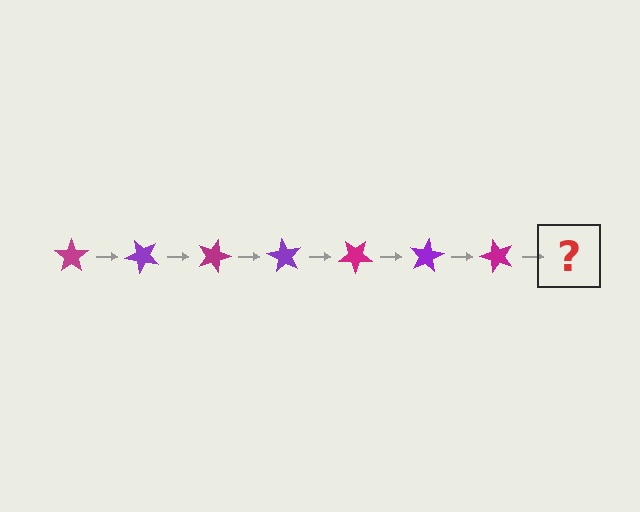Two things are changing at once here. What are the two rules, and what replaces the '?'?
The two rules are that it rotates 45 degrees each step and the color cycles through magenta and purple. The '?' should be a purple star, rotated 315 degrees from the start.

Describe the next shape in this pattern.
It should be a purple star, rotated 315 degrees from the start.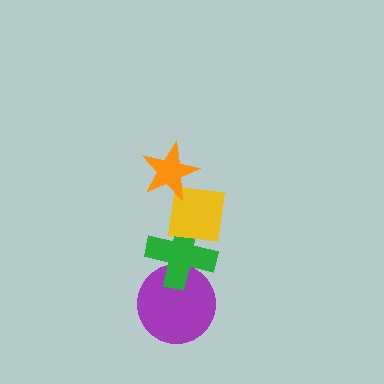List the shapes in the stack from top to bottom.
From top to bottom: the orange star, the yellow square, the green cross, the purple circle.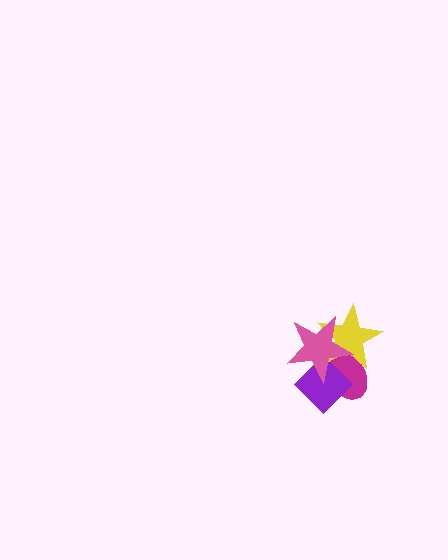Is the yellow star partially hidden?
Yes, it is partially covered by another shape.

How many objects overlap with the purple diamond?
3 objects overlap with the purple diamond.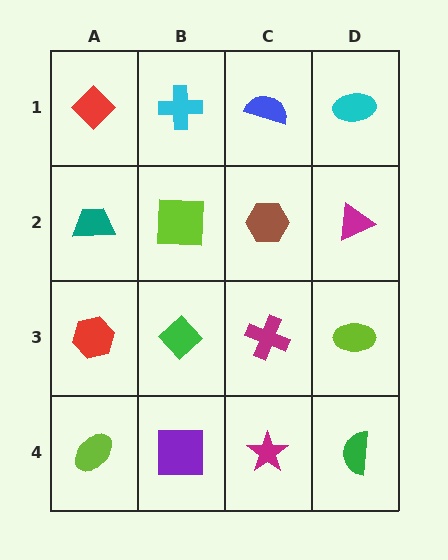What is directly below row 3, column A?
A lime ellipse.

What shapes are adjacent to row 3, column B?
A lime square (row 2, column B), a purple square (row 4, column B), a red hexagon (row 3, column A), a magenta cross (row 3, column C).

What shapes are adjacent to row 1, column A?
A teal trapezoid (row 2, column A), a cyan cross (row 1, column B).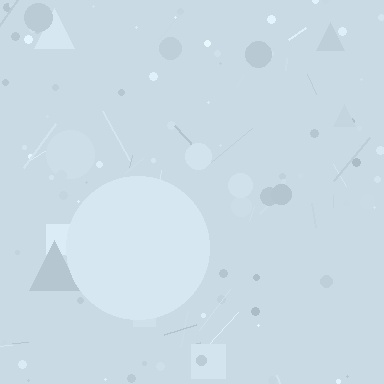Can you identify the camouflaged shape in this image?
The camouflaged shape is a circle.